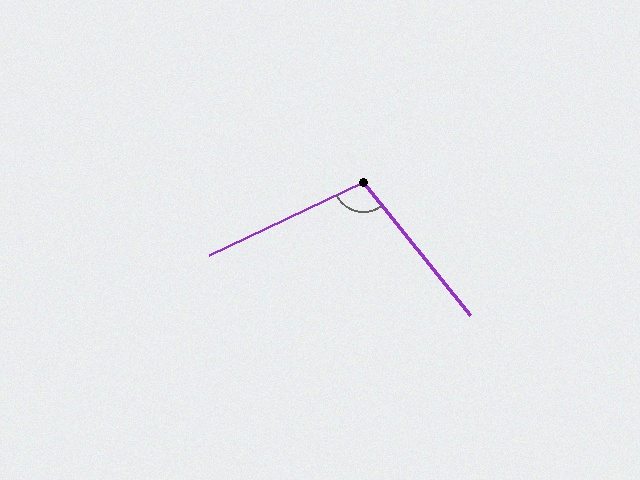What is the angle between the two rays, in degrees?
Approximately 103 degrees.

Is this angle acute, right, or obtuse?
It is obtuse.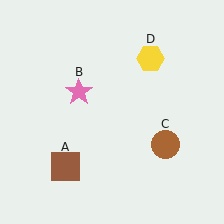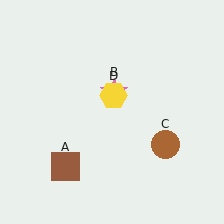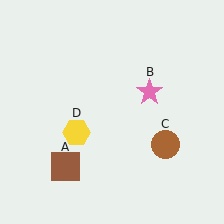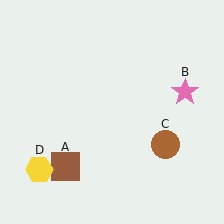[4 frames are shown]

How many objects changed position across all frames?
2 objects changed position: pink star (object B), yellow hexagon (object D).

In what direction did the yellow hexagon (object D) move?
The yellow hexagon (object D) moved down and to the left.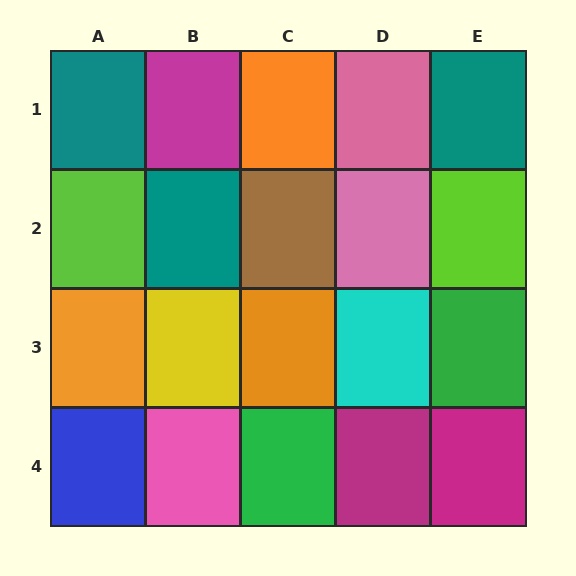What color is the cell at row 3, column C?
Orange.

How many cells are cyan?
1 cell is cyan.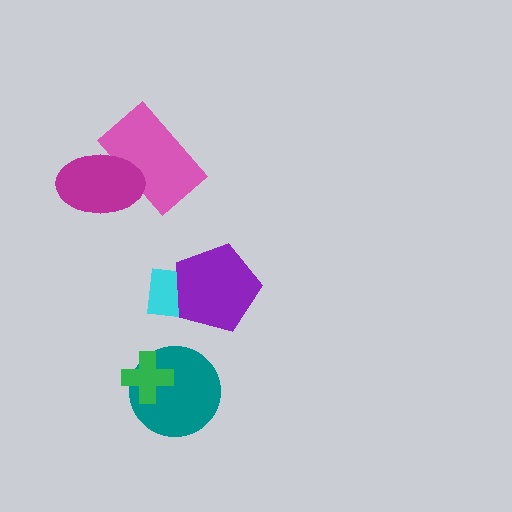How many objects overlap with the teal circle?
1 object overlaps with the teal circle.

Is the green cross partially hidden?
No, no other shape covers it.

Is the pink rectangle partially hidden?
Yes, it is partially covered by another shape.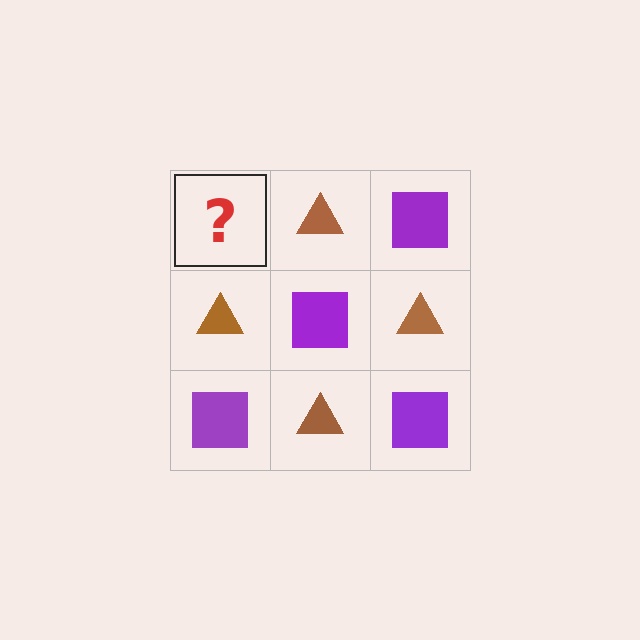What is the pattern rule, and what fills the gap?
The rule is that it alternates purple square and brown triangle in a checkerboard pattern. The gap should be filled with a purple square.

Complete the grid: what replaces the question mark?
The question mark should be replaced with a purple square.